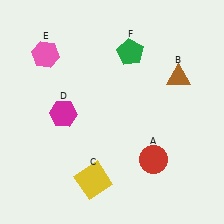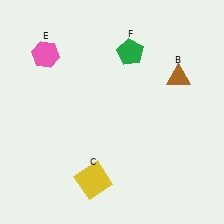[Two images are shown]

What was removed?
The red circle (A), the magenta hexagon (D) were removed in Image 2.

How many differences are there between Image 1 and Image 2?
There are 2 differences between the two images.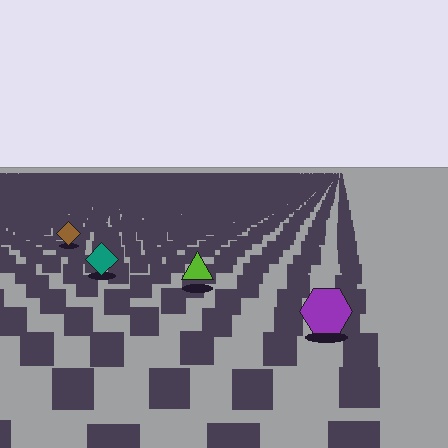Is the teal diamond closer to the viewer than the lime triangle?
No. The lime triangle is closer — you can tell from the texture gradient: the ground texture is coarser near it.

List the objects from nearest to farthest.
From nearest to farthest: the purple hexagon, the lime triangle, the teal diamond, the brown diamond.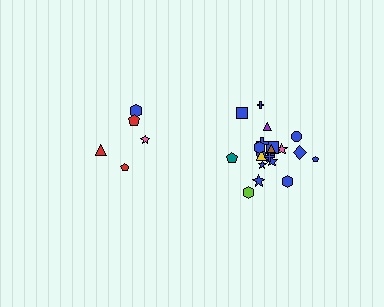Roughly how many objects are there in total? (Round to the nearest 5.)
Roughly 25 objects in total.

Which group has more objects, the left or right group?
The right group.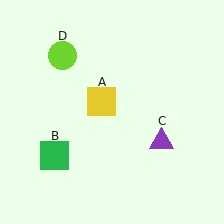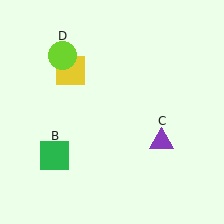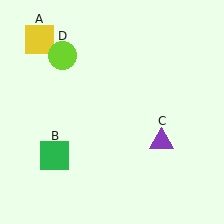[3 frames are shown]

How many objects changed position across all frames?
1 object changed position: yellow square (object A).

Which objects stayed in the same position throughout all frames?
Green square (object B) and purple triangle (object C) and lime circle (object D) remained stationary.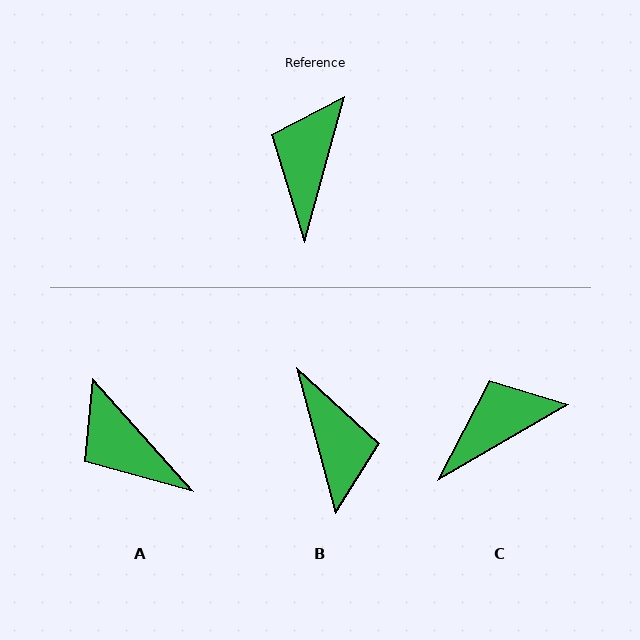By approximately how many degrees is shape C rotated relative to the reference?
Approximately 45 degrees clockwise.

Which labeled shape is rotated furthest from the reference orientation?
B, about 150 degrees away.